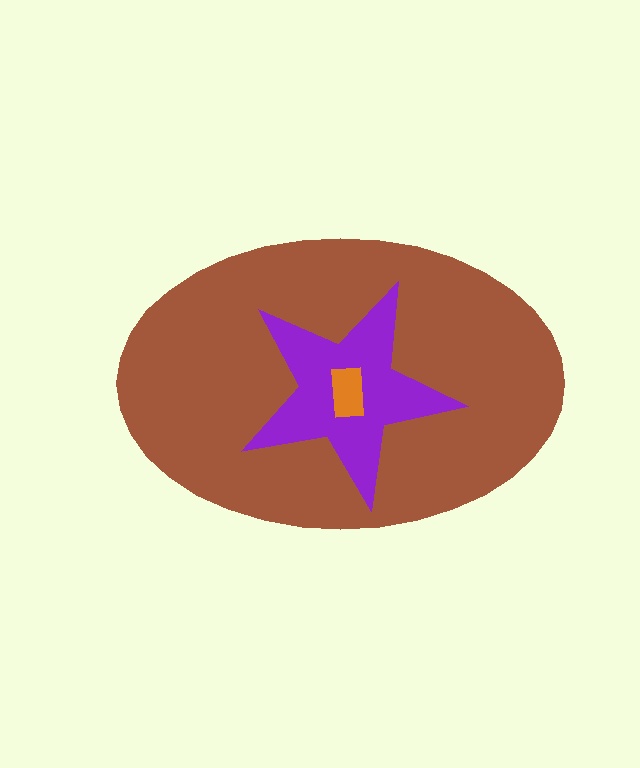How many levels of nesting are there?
3.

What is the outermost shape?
The brown ellipse.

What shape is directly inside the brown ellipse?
The purple star.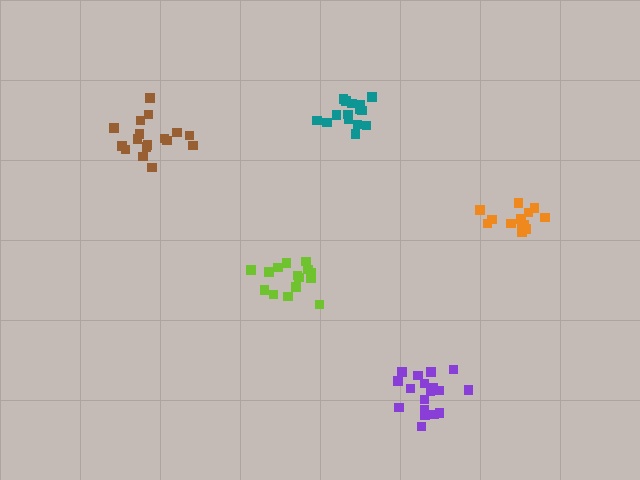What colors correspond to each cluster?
The clusters are colored: lime, orange, brown, purple, teal.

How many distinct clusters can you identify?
There are 5 distinct clusters.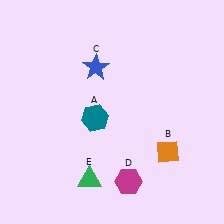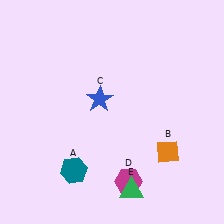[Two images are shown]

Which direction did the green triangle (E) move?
The green triangle (E) moved right.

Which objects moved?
The objects that moved are: the teal hexagon (A), the blue star (C), the green triangle (E).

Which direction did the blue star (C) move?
The blue star (C) moved down.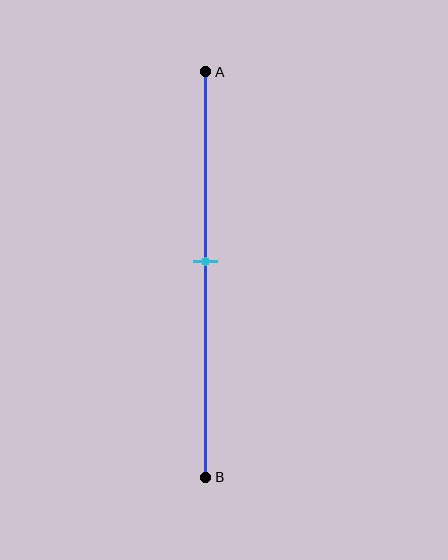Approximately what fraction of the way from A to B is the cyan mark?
The cyan mark is approximately 45% of the way from A to B.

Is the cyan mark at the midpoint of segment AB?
No, the mark is at about 45% from A, not at the 50% midpoint.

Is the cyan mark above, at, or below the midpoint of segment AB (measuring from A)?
The cyan mark is above the midpoint of segment AB.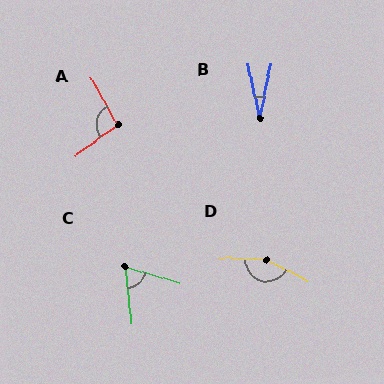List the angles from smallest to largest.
B (25°), C (67°), A (97°), D (155°).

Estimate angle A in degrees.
Approximately 97 degrees.